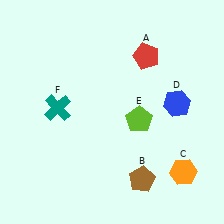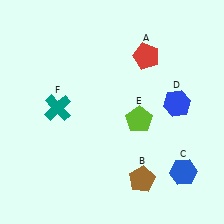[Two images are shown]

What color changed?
The hexagon (C) changed from orange in Image 1 to blue in Image 2.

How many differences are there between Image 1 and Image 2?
There is 1 difference between the two images.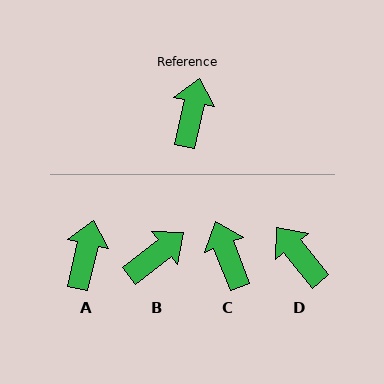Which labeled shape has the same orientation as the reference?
A.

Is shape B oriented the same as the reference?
No, it is off by about 39 degrees.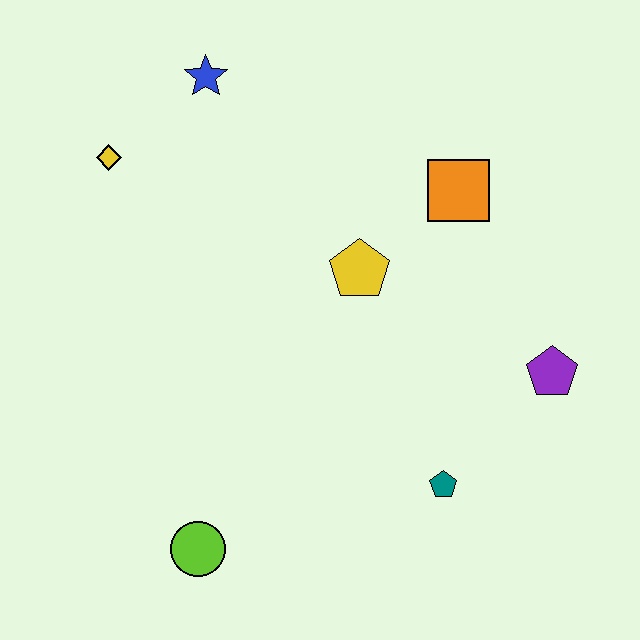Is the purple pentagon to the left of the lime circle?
No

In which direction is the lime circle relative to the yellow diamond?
The lime circle is below the yellow diamond.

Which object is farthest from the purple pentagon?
The yellow diamond is farthest from the purple pentagon.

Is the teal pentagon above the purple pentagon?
No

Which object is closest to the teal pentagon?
The purple pentagon is closest to the teal pentagon.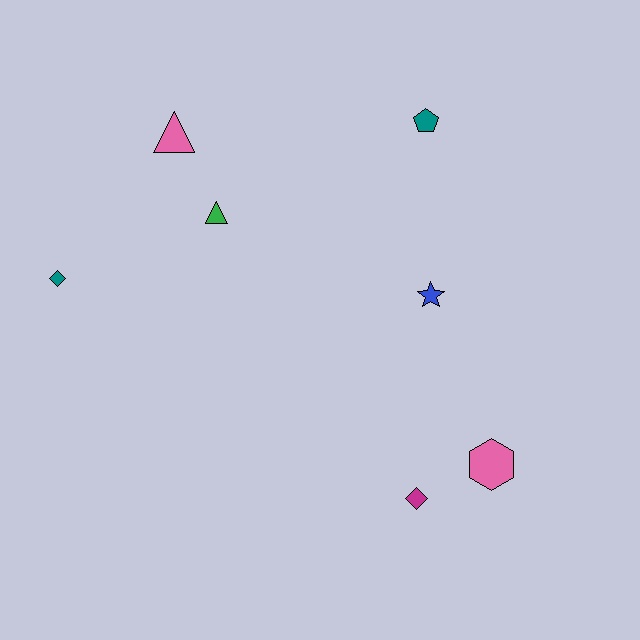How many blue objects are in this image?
There is 1 blue object.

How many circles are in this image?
There are no circles.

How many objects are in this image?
There are 7 objects.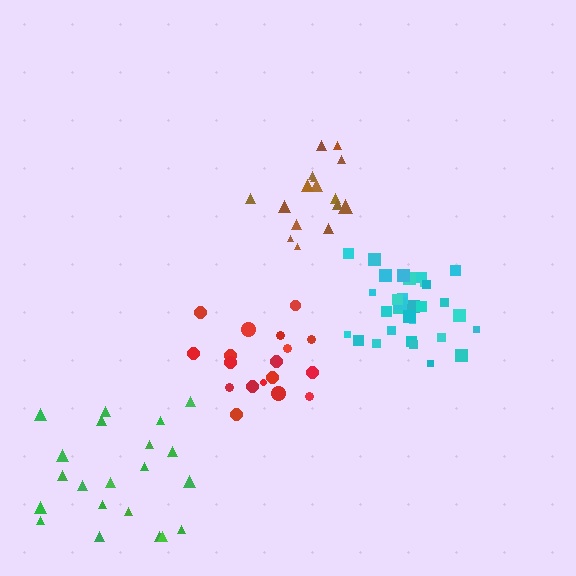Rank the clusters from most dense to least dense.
cyan, brown, red, green.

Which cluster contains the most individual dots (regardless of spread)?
Cyan (33).